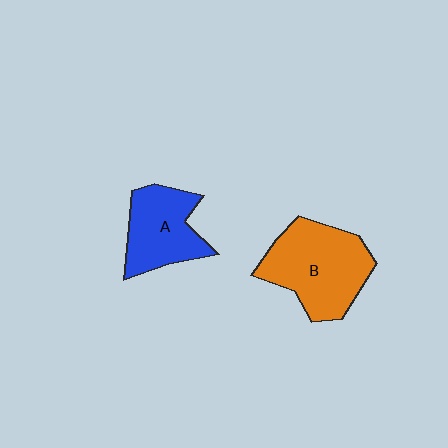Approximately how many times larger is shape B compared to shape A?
Approximately 1.4 times.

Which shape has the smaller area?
Shape A (blue).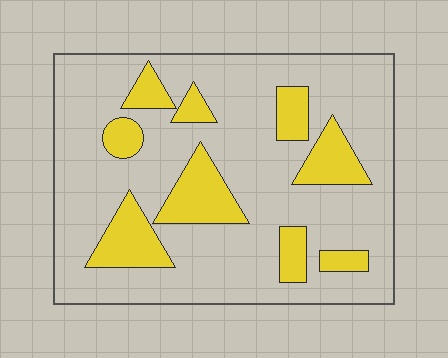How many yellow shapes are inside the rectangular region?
9.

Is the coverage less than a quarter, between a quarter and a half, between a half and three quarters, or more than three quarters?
Less than a quarter.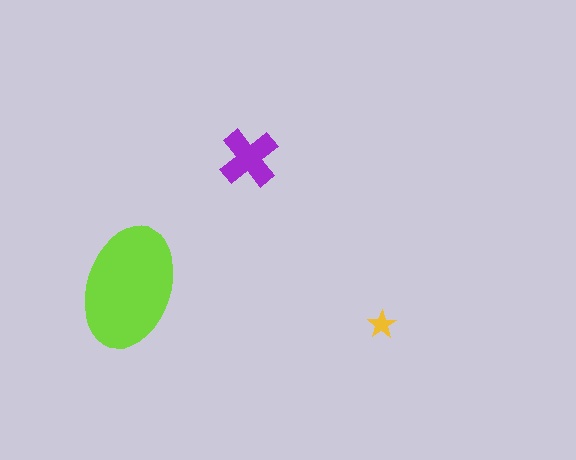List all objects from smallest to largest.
The yellow star, the purple cross, the lime ellipse.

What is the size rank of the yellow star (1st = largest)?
3rd.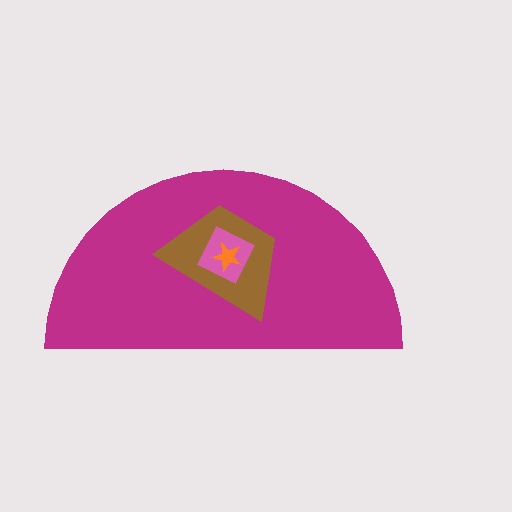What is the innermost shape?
The orange star.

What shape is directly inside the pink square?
The orange star.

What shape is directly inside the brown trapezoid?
The pink square.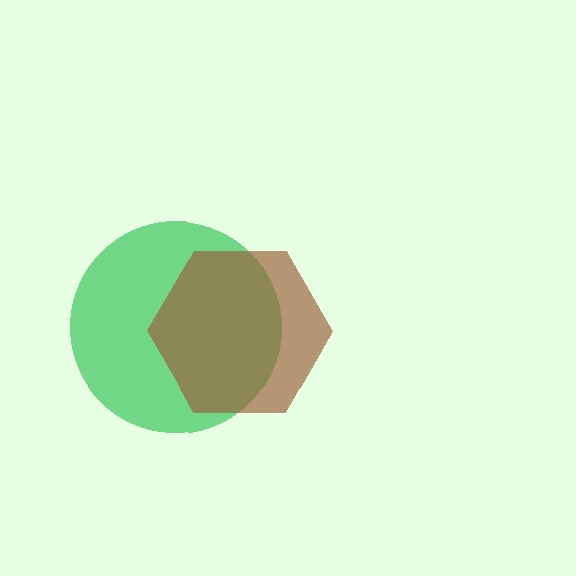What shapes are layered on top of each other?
The layered shapes are: a green circle, a brown hexagon.